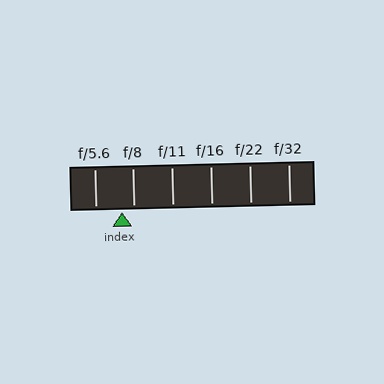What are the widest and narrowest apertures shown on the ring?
The widest aperture shown is f/5.6 and the narrowest is f/32.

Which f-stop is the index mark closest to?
The index mark is closest to f/8.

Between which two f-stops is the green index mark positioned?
The index mark is between f/5.6 and f/8.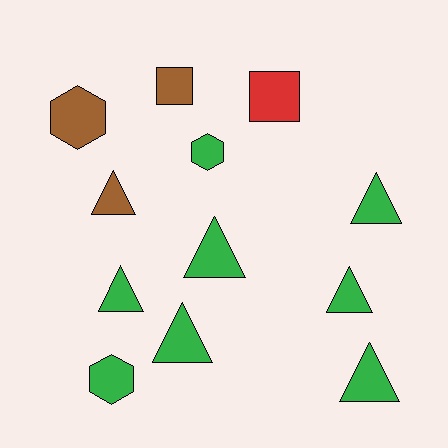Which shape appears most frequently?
Triangle, with 7 objects.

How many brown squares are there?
There is 1 brown square.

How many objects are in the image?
There are 12 objects.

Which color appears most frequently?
Green, with 8 objects.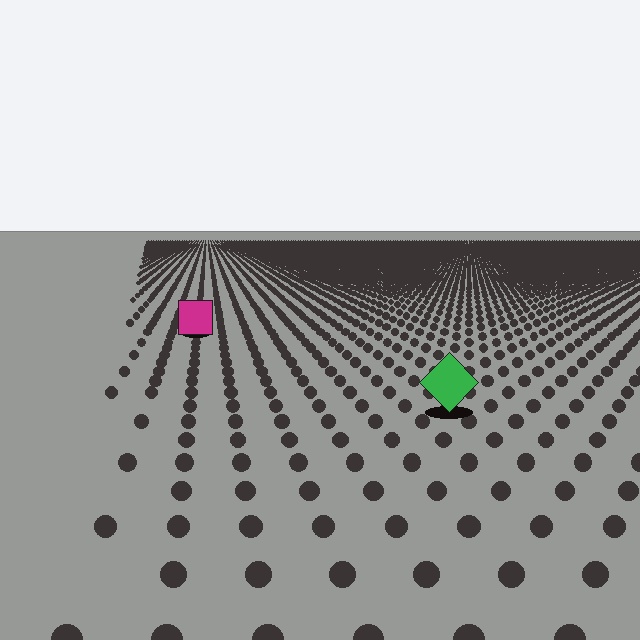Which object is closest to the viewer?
The green diamond is closest. The texture marks near it are larger and more spread out.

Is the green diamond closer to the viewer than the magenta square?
Yes. The green diamond is closer — you can tell from the texture gradient: the ground texture is coarser near it.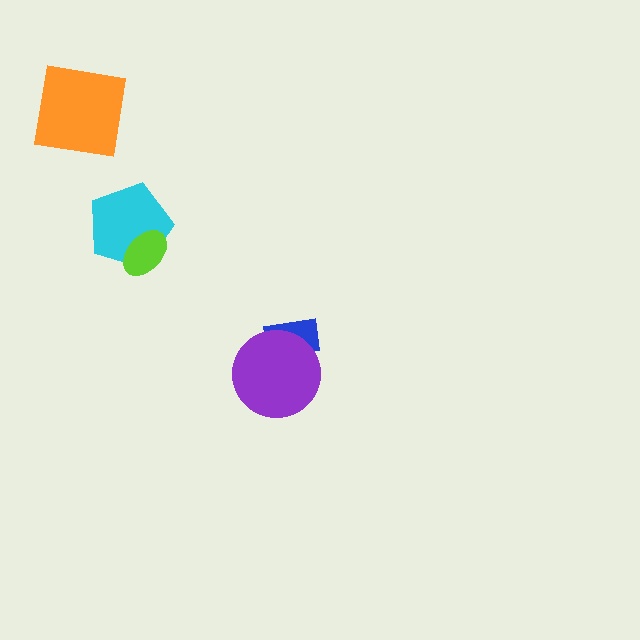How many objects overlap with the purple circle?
1 object overlaps with the purple circle.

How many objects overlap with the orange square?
0 objects overlap with the orange square.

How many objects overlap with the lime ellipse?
1 object overlaps with the lime ellipse.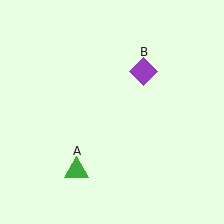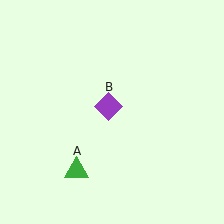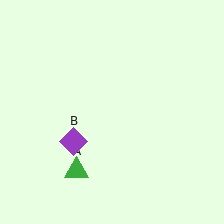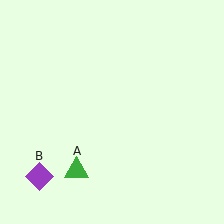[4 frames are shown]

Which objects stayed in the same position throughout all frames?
Green triangle (object A) remained stationary.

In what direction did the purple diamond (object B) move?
The purple diamond (object B) moved down and to the left.